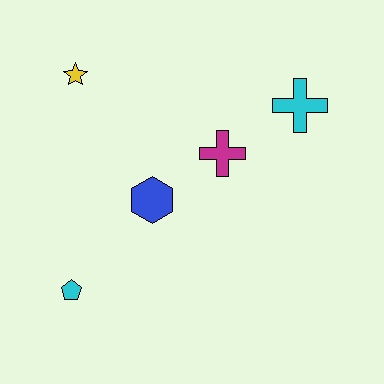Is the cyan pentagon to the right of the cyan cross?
No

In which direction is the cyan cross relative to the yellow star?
The cyan cross is to the right of the yellow star.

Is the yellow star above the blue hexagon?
Yes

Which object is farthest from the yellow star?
The cyan cross is farthest from the yellow star.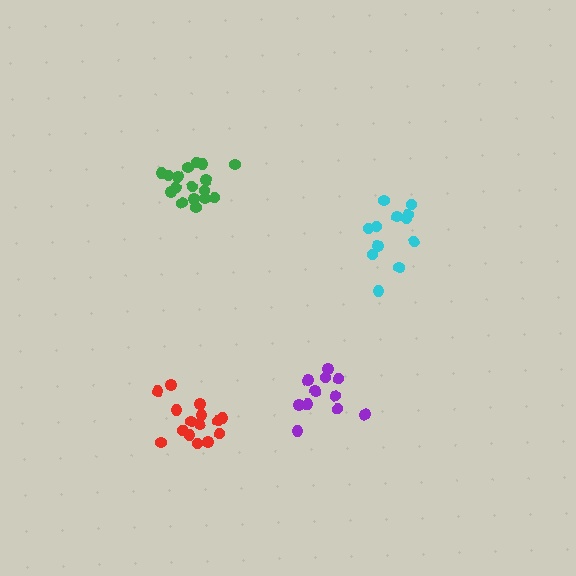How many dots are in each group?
Group 1: 15 dots, Group 2: 17 dots, Group 3: 12 dots, Group 4: 11 dots (55 total).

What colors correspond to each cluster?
The clusters are colored: red, green, cyan, purple.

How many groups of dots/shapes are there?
There are 4 groups.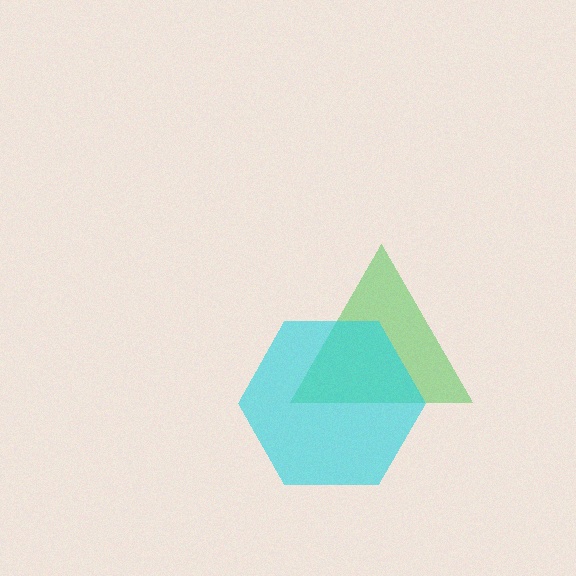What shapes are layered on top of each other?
The layered shapes are: a green triangle, a cyan hexagon.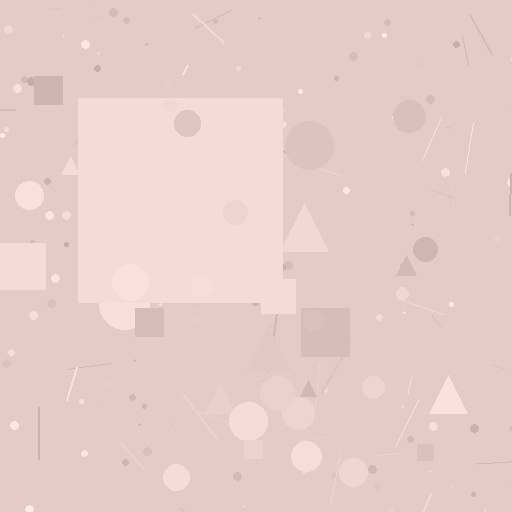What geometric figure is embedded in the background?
A square is embedded in the background.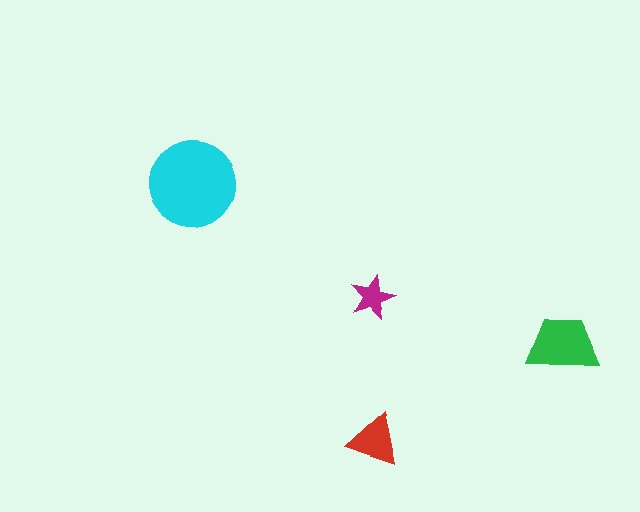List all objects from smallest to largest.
The magenta star, the red triangle, the green trapezoid, the cyan circle.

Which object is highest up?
The cyan circle is topmost.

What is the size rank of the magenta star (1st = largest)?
4th.